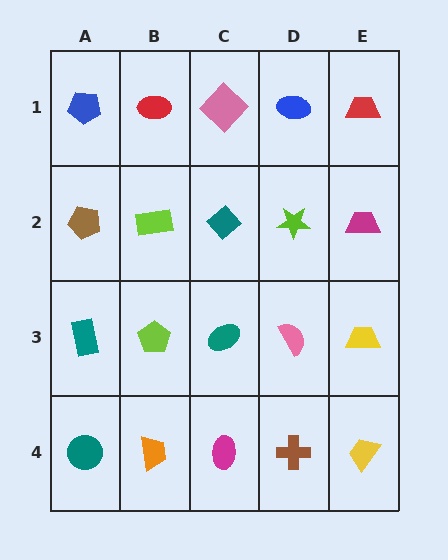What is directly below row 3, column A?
A teal circle.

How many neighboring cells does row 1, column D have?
3.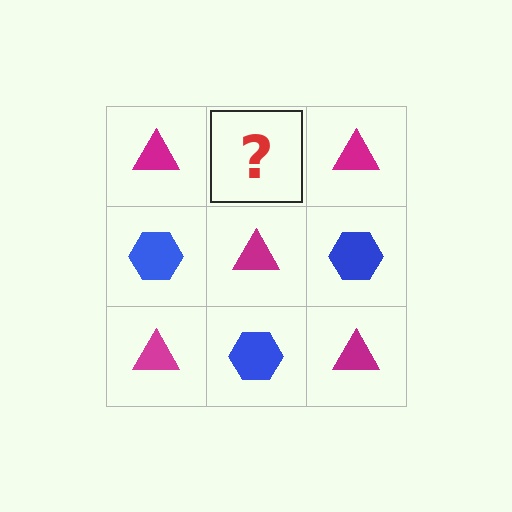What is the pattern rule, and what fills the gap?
The rule is that it alternates magenta triangle and blue hexagon in a checkerboard pattern. The gap should be filled with a blue hexagon.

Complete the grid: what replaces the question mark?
The question mark should be replaced with a blue hexagon.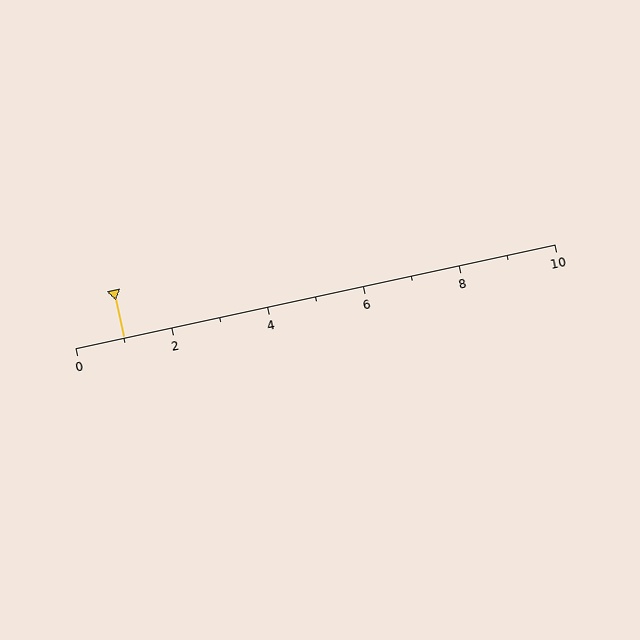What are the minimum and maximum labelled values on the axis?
The axis runs from 0 to 10.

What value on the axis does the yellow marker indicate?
The marker indicates approximately 1.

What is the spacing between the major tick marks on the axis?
The major ticks are spaced 2 apart.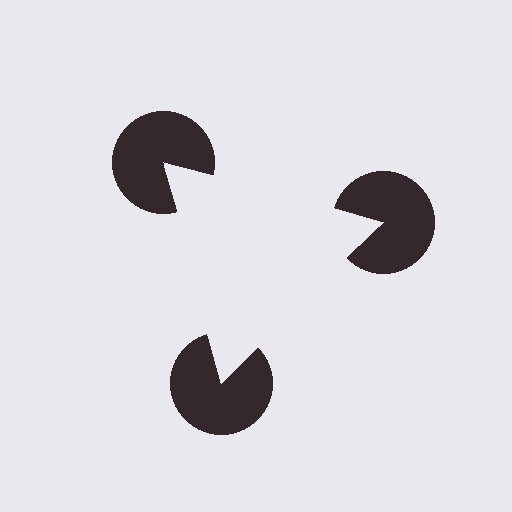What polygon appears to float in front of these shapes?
An illusory triangle — its edges are inferred from the aligned wedge cuts in the pac-man discs, not physically drawn.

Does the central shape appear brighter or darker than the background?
It typically appears slightly brighter than the background, even though no actual brightness change is drawn.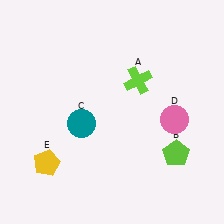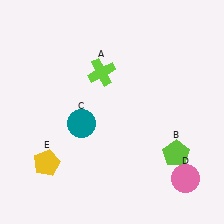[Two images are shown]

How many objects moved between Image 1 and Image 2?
2 objects moved between the two images.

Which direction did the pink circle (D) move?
The pink circle (D) moved down.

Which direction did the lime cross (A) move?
The lime cross (A) moved left.